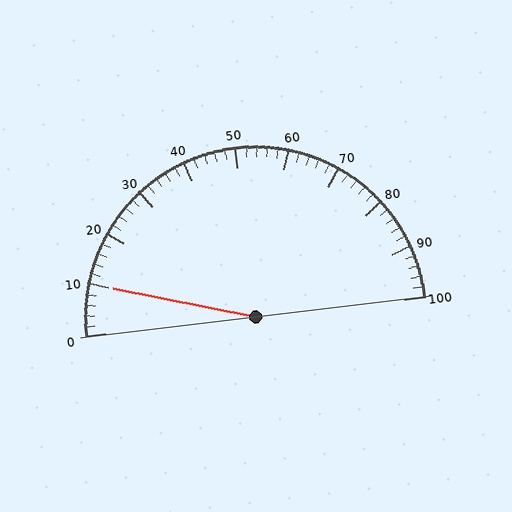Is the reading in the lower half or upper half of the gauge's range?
The reading is in the lower half of the range (0 to 100).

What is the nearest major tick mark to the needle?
The nearest major tick mark is 10.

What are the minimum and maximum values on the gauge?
The gauge ranges from 0 to 100.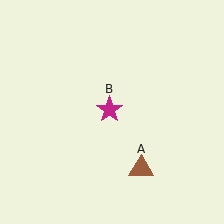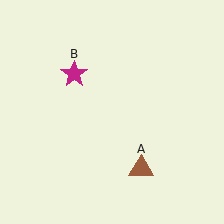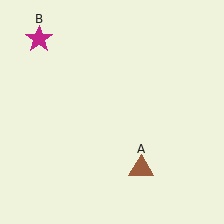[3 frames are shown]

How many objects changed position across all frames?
1 object changed position: magenta star (object B).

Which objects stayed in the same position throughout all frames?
Brown triangle (object A) remained stationary.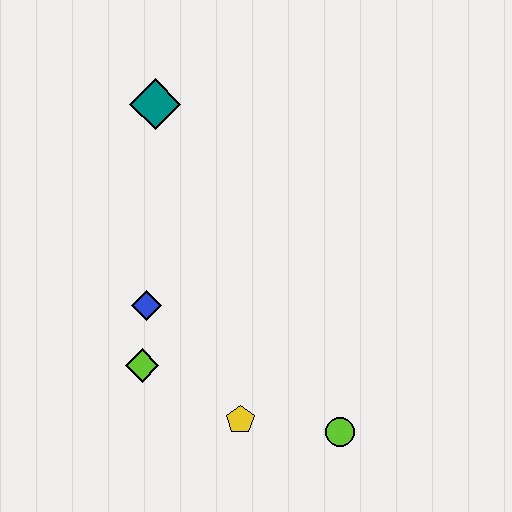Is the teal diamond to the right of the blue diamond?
Yes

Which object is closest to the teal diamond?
The blue diamond is closest to the teal diamond.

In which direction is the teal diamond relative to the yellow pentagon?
The teal diamond is above the yellow pentagon.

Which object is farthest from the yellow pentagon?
The teal diamond is farthest from the yellow pentagon.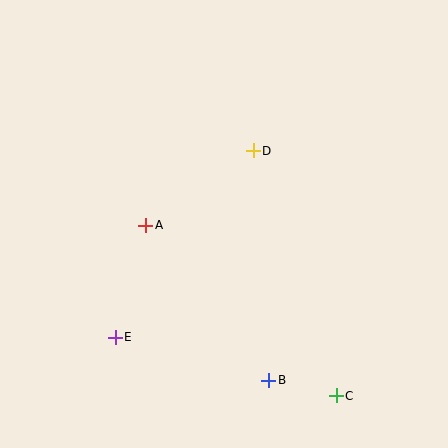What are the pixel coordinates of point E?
Point E is at (115, 337).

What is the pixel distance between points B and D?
The distance between B and D is 230 pixels.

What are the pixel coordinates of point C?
Point C is at (336, 396).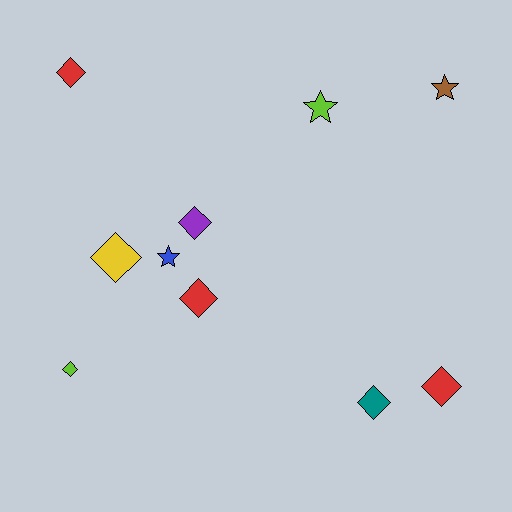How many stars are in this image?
There are 3 stars.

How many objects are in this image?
There are 10 objects.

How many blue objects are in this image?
There is 1 blue object.